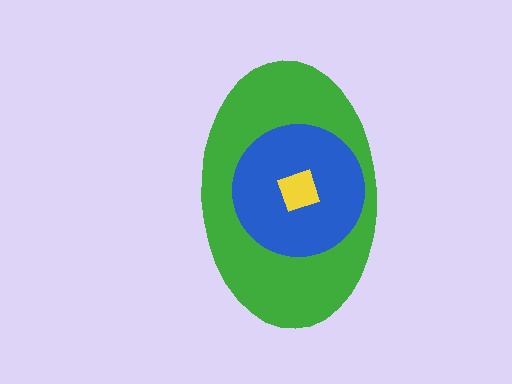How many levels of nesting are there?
3.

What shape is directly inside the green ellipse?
The blue circle.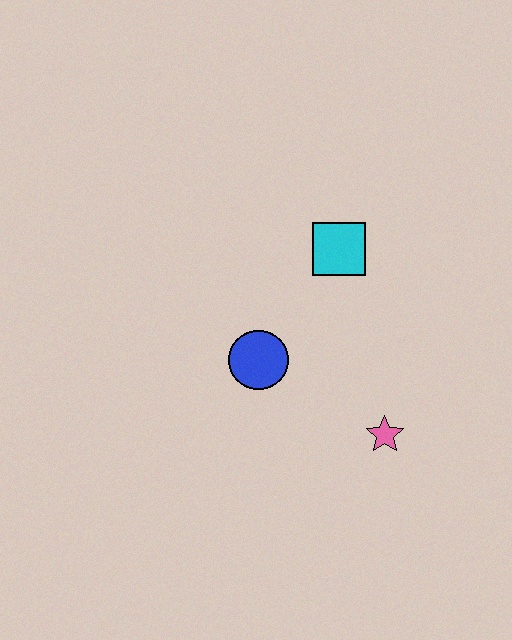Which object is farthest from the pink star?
The cyan square is farthest from the pink star.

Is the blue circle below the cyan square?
Yes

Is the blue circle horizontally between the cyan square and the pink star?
No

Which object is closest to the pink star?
The blue circle is closest to the pink star.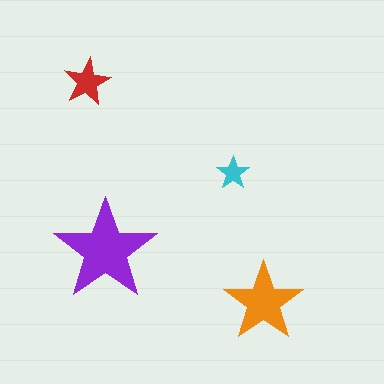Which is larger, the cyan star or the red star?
The red one.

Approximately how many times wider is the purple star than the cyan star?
About 3 times wider.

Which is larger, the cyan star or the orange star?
The orange one.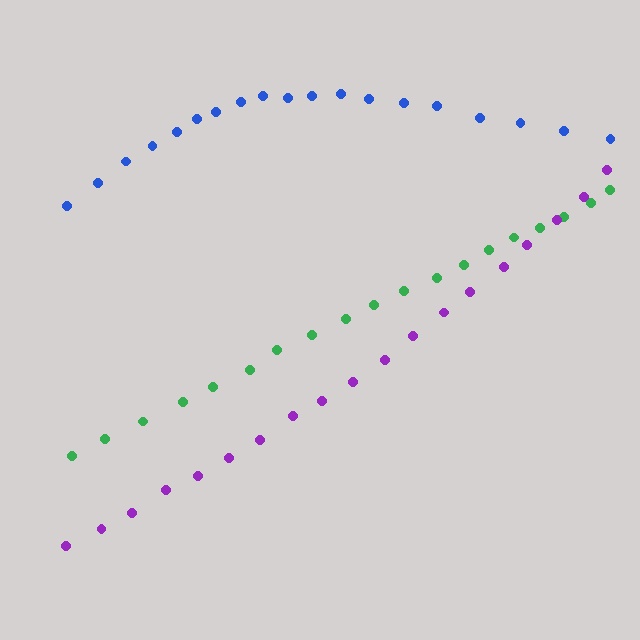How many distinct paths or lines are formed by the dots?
There are 3 distinct paths.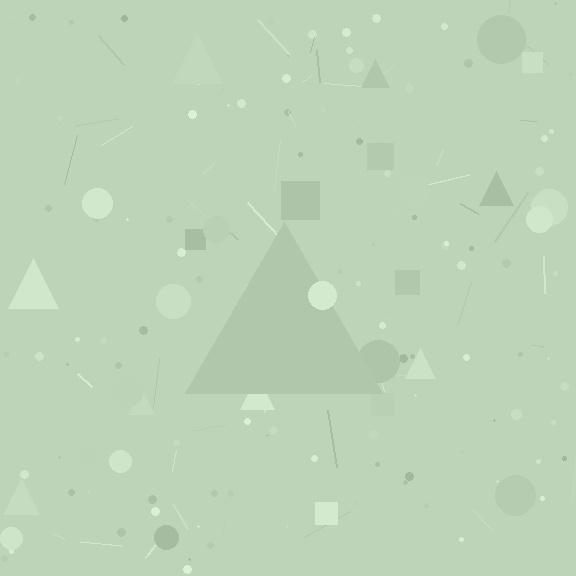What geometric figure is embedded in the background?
A triangle is embedded in the background.